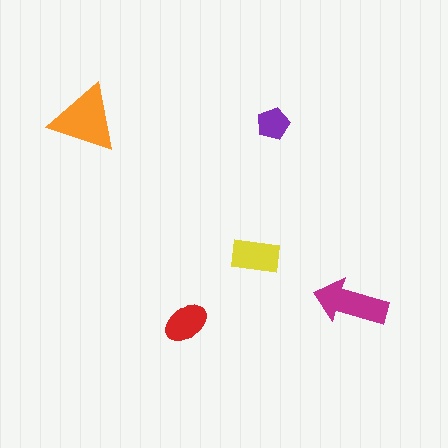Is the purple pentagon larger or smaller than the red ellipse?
Smaller.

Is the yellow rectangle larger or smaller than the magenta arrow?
Smaller.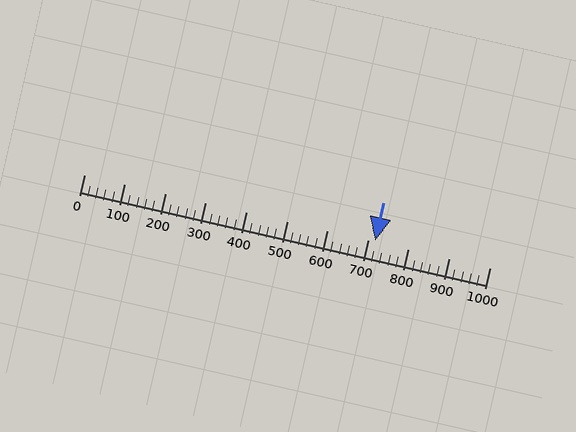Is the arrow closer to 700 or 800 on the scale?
The arrow is closer to 700.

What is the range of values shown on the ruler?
The ruler shows values from 0 to 1000.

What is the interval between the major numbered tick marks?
The major tick marks are spaced 100 units apart.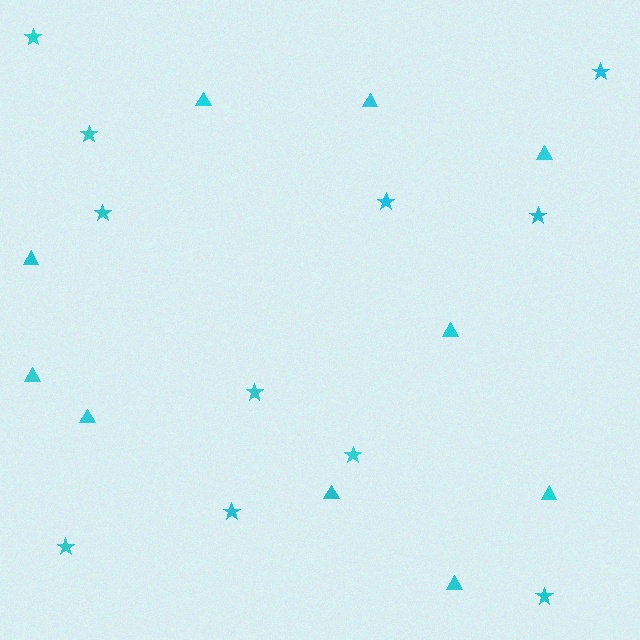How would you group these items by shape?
There are 2 groups: one group of stars (11) and one group of triangles (10).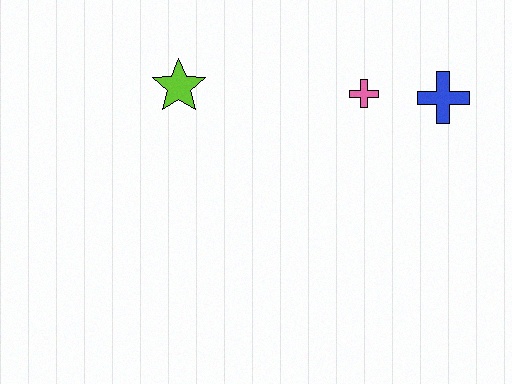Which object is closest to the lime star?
The pink cross is closest to the lime star.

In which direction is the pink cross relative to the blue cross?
The pink cross is to the left of the blue cross.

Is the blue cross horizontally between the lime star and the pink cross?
No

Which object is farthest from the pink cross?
The lime star is farthest from the pink cross.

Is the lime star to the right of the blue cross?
No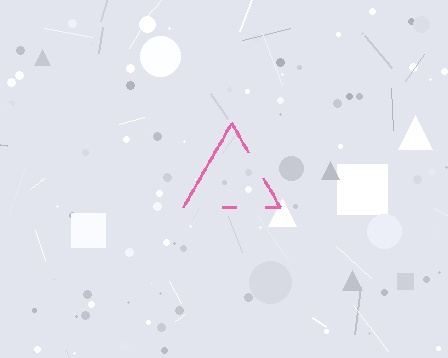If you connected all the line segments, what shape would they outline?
They would outline a triangle.